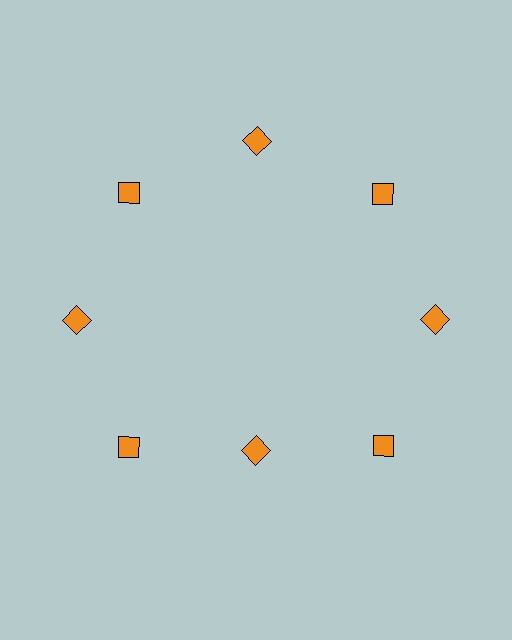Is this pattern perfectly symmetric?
No. The 8 orange diamonds are arranged in a ring, but one element near the 6 o'clock position is pulled inward toward the center, breaking the 8-fold rotational symmetry.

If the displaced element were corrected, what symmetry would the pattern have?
It would have 8-fold rotational symmetry — the pattern would map onto itself every 45 degrees.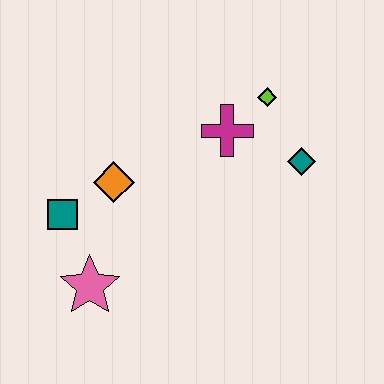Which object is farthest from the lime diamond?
The pink star is farthest from the lime diamond.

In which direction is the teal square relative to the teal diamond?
The teal square is to the left of the teal diamond.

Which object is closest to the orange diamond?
The teal square is closest to the orange diamond.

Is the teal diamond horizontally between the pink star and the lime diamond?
No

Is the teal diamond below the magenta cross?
Yes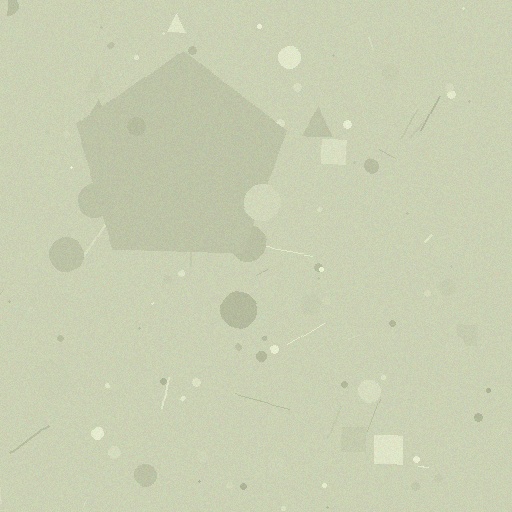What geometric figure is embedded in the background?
A pentagon is embedded in the background.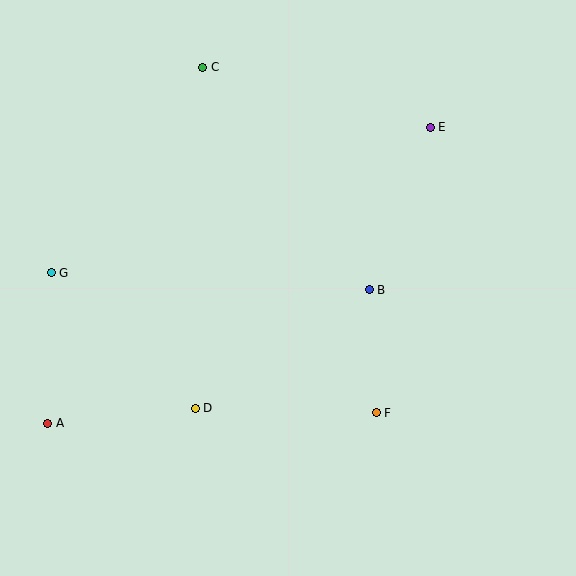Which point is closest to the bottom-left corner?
Point A is closest to the bottom-left corner.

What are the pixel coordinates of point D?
Point D is at (195, 408).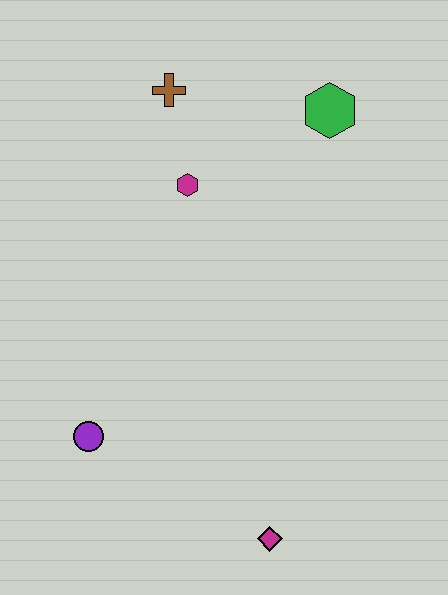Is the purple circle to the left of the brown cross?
Yes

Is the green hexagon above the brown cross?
No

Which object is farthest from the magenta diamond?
The brown cross is farthest from the magenta diamond.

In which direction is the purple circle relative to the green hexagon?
The purple circle is below the green hexagon.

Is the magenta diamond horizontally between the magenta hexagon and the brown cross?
No